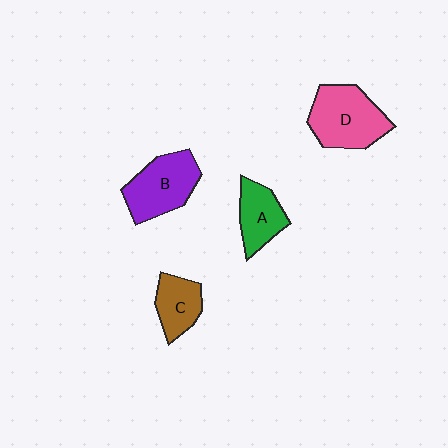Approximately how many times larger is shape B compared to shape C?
Approximately 1.6 times.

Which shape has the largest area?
Shape D (pink).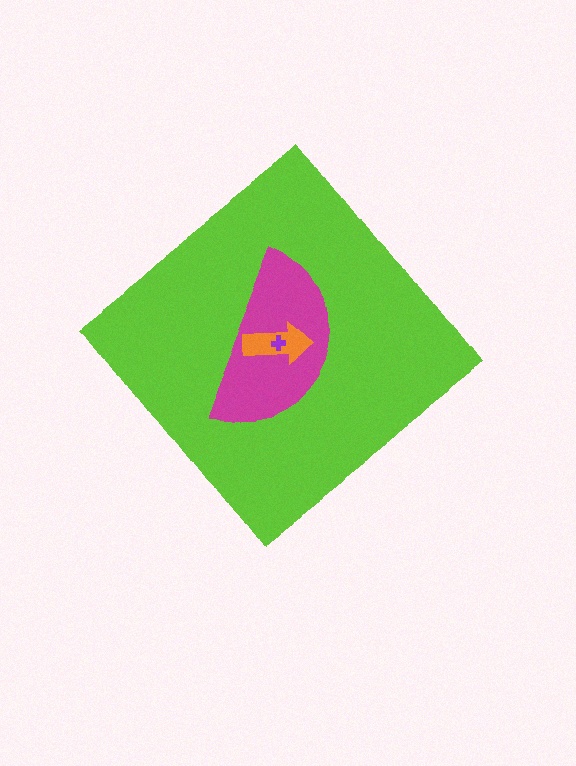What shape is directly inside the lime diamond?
The magenta semicircle.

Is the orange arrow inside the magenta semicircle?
Yes.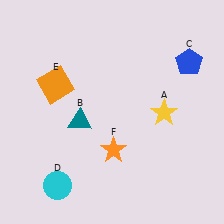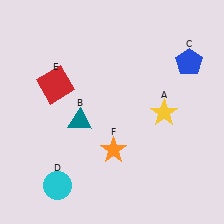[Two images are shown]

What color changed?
The square (E) changed from orange in Image 1 to red in Image 2.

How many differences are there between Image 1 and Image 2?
There is 1 difference between the two images.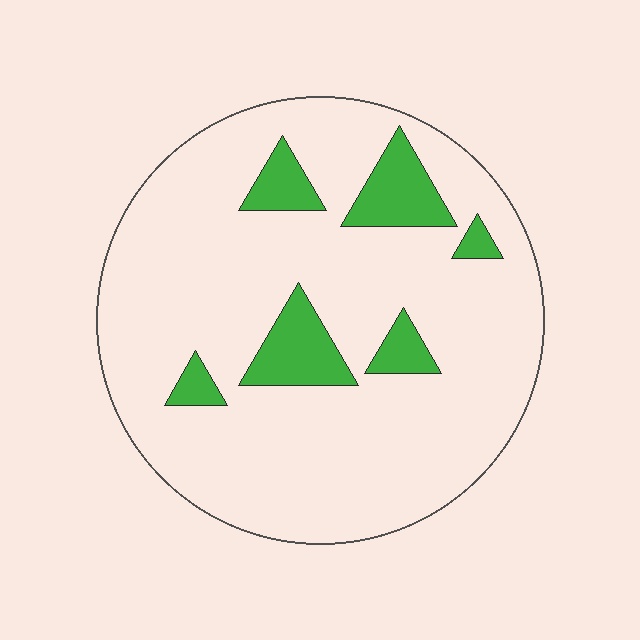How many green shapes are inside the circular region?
6.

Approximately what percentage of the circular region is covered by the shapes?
Approximately 15%.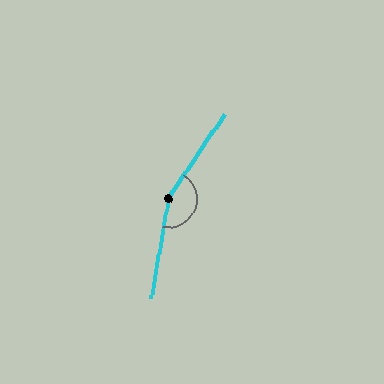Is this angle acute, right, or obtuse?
It is obtuse.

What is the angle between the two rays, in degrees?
Approximately 156 degrees.